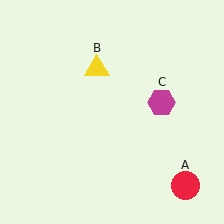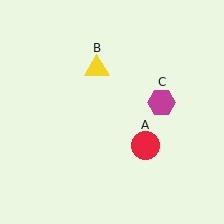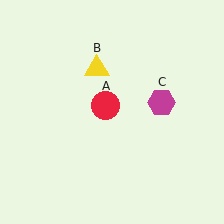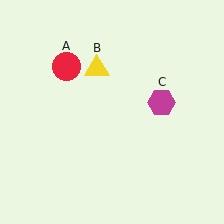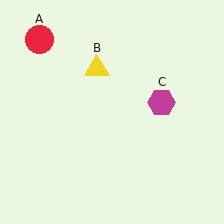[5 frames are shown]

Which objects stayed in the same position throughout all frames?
Yellow triangle (object B) and magenta hexagon (object C) remained stationary.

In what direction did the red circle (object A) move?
The red circle (object A) moved up and to the left.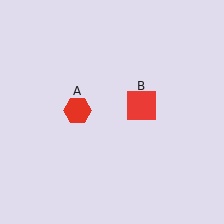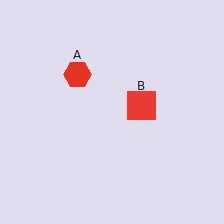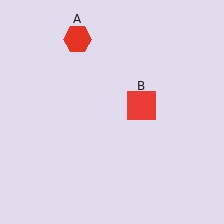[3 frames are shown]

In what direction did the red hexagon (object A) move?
The red hexagon (object A) moved up.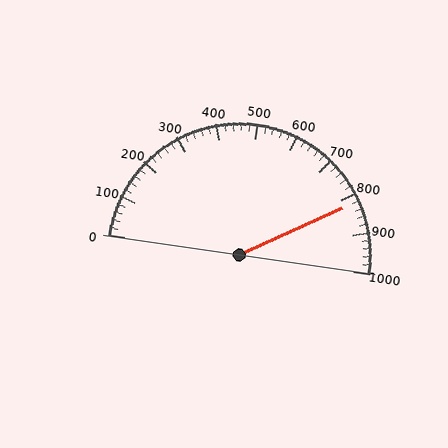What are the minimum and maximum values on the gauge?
The gauge ranges from 0 to 1000.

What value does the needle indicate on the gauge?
The needle indicates approximately 820.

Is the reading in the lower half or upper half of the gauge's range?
The reading is in the upper half of the range (0 to 1000).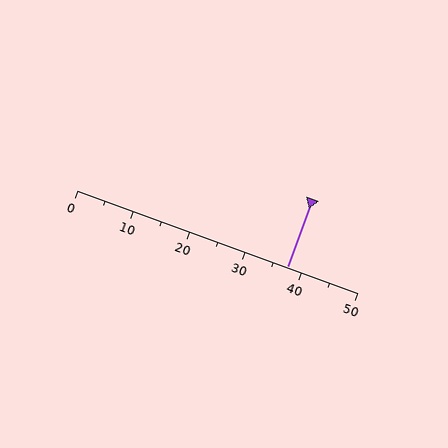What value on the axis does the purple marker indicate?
The marker indicates approximately 37.5.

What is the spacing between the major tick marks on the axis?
The major ticks are spaced 10 apart.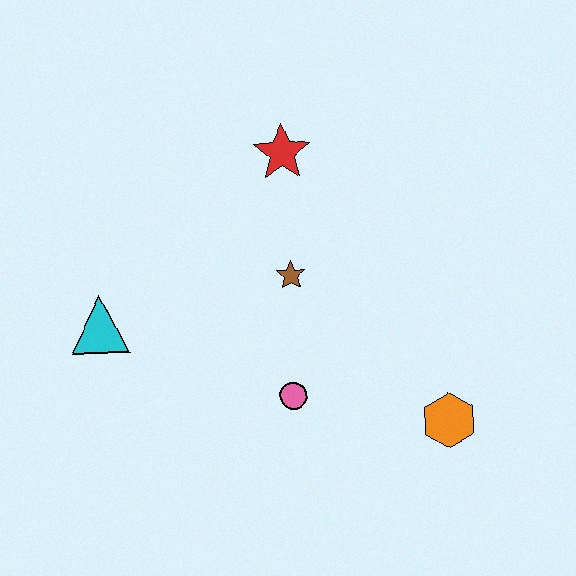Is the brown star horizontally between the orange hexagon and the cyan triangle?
Yes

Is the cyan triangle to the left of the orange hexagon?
Yes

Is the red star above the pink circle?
Yes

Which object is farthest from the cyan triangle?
The orange hexagon is farthest from the cyan triangle.